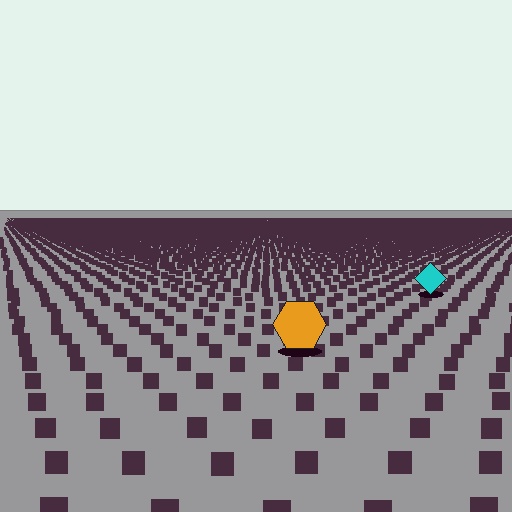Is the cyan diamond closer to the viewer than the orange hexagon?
No. The orange hexagon is closer — you can tell from the texture gradient: the ground texture is coarser near it.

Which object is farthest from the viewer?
The cyan diamond is farthest from the viewer. It appears smaller and the ground texture around it is denser.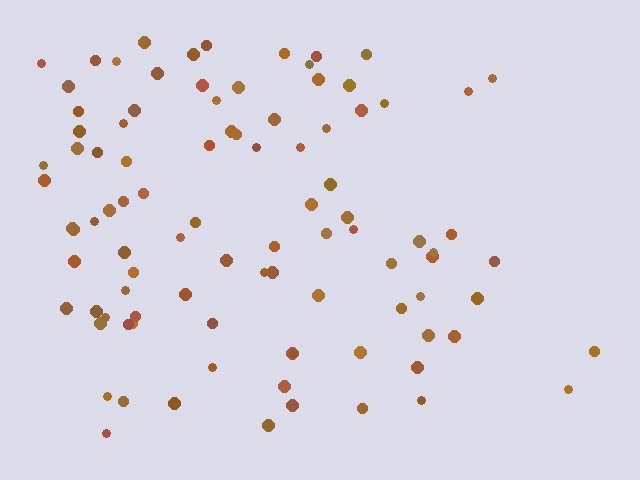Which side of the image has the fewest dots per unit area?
The right.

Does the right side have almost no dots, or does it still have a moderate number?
Still a moderate number, just noticeably fewer than the left.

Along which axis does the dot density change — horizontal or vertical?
Horizontal.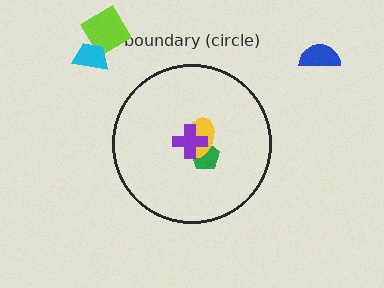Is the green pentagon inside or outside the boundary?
Inside.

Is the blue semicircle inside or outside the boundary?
Outside.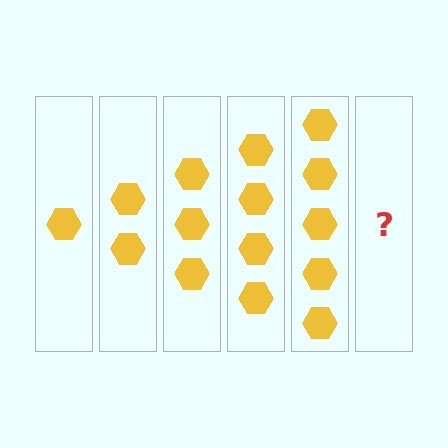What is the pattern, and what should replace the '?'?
The pattern is that each step adds one more hexagon. The '?' should be 6 hexagons.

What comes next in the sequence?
The next element should be 6 hexagons.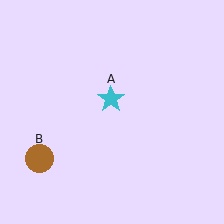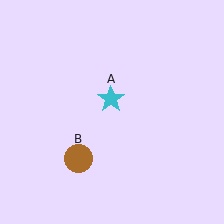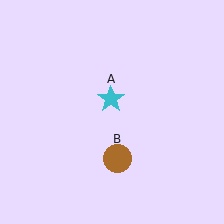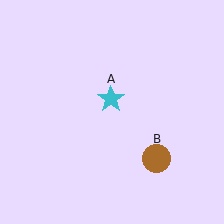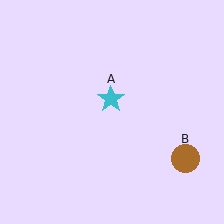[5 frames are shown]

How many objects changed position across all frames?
1 object changed position: brown circle (object B).